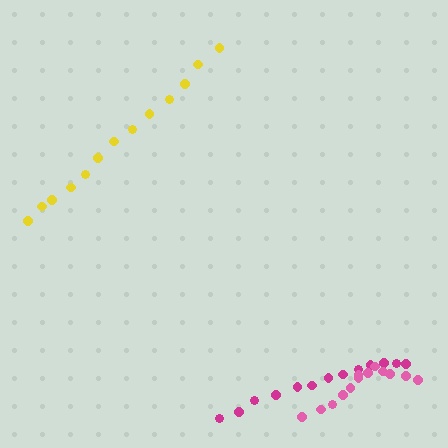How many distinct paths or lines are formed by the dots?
There are 3 distinct paths.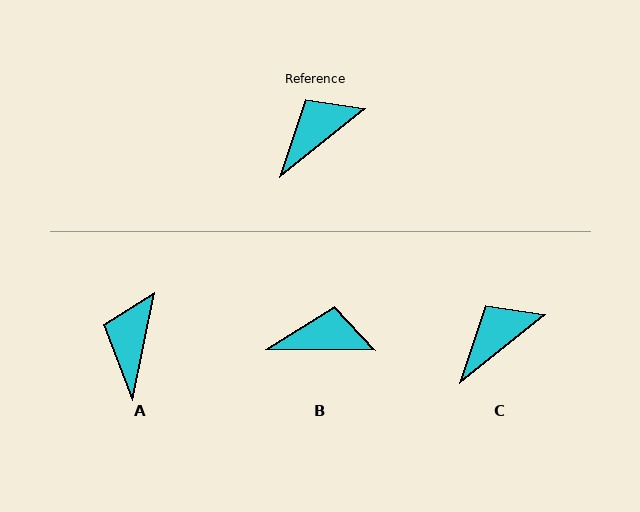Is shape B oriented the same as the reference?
No, it is off by about 39 degrees.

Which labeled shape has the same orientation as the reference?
C.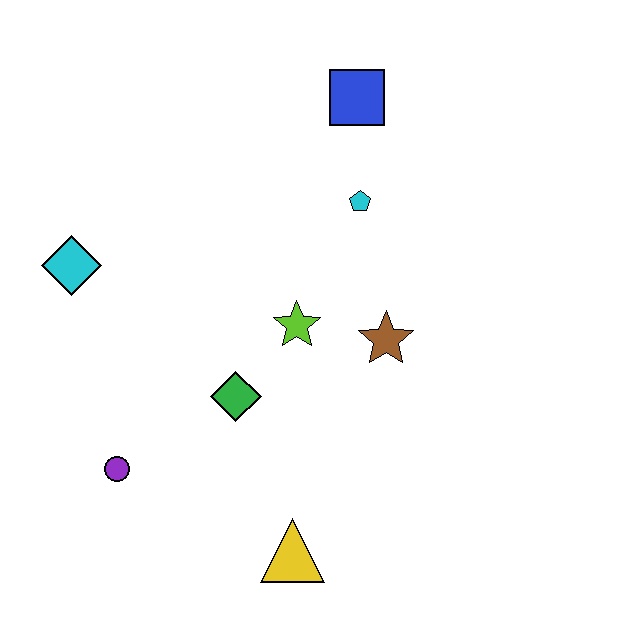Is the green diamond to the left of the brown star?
Yes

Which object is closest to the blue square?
The cyan pentagon is closest to the blue square.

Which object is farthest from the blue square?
The yellow triangle is farthest from the blue square.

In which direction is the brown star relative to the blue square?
The brown star is below the blue square.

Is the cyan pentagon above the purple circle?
Yes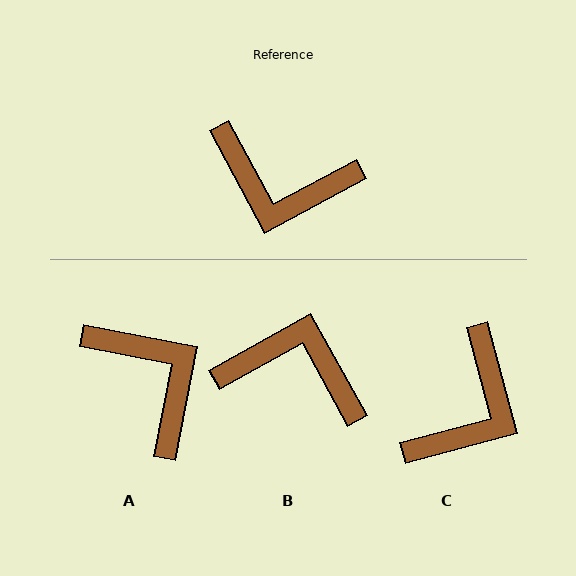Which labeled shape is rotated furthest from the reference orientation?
B, about 179 degrees away.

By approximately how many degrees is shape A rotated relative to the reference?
Approximately 141 degrees counter-clockwise.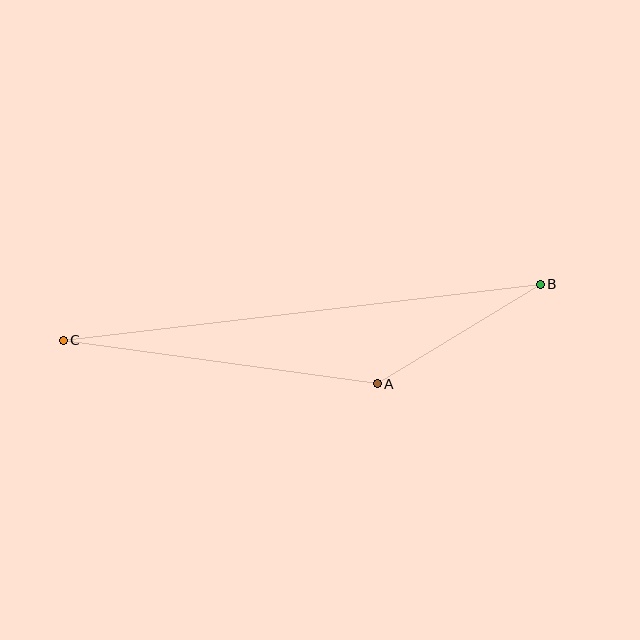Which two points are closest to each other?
Points A and B are closest to each other.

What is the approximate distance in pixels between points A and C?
The distance between A and C is approximately 317 pixels.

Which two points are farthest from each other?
Points B and C are farthest from each other.